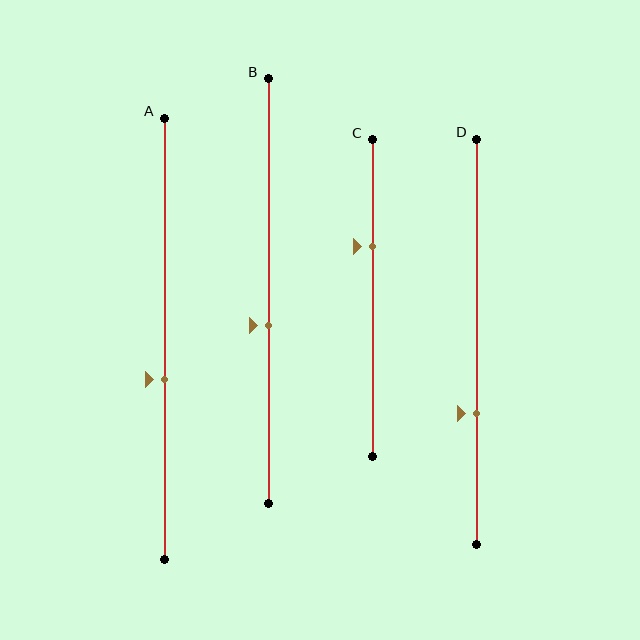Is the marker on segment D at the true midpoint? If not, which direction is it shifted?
No, the marker on segment D is shifted downward by about 18% of the segment length.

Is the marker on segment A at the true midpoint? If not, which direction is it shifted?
No, the marker on segment A is shifted downward by about 9% of the segment length.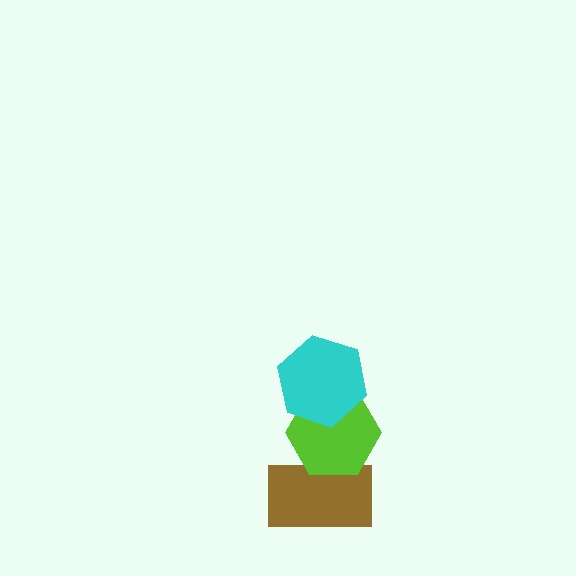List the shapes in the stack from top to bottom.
From top to bottom: the cyan hexagon, the lime hexagon, the brown rectangle.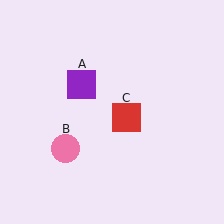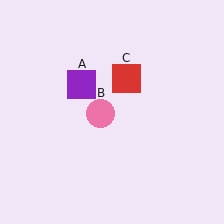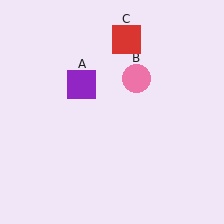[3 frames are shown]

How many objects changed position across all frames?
2 objects changed position: pink circle (object B), red square (object C).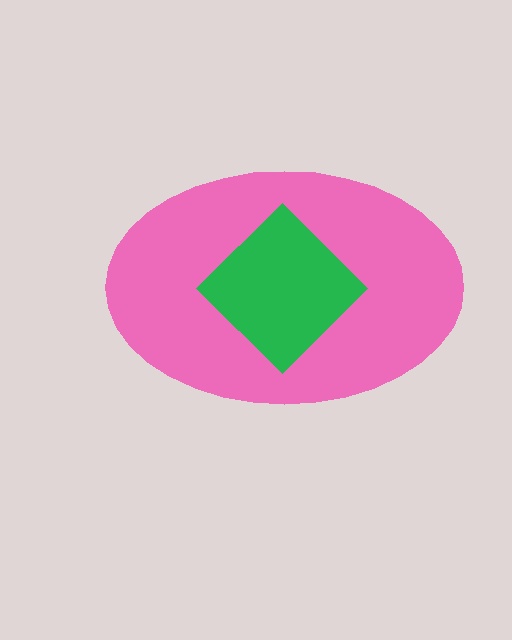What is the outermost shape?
The pink ellipse.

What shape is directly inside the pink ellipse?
The green diamond.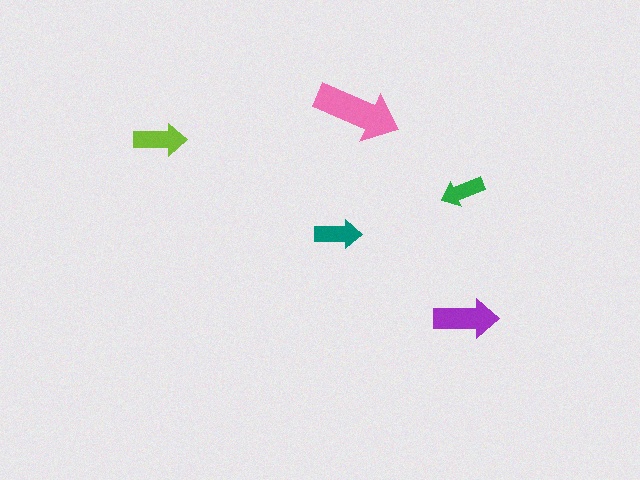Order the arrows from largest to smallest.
the pink one, the purple one, the lime one, the teal one, the green one.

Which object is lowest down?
The purple arrow is bottommost.